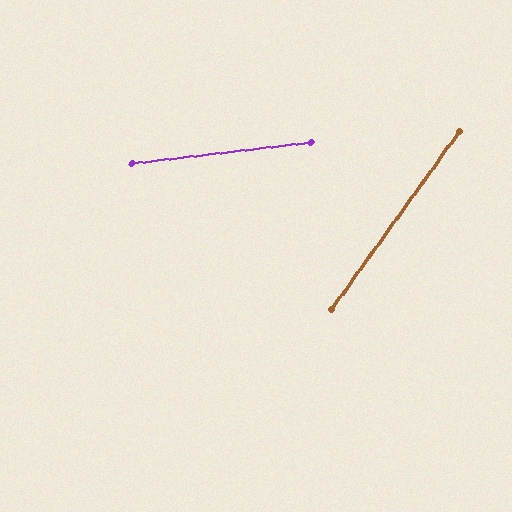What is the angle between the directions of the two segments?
Approximately 48 degrees.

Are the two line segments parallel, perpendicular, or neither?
Neither parallel nor perpendicular — they differ by about 48°.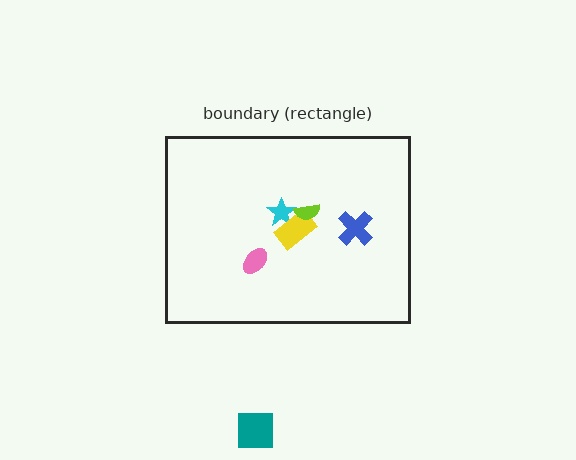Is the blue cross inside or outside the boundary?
Inside.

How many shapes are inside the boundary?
5 inside, 1 outside.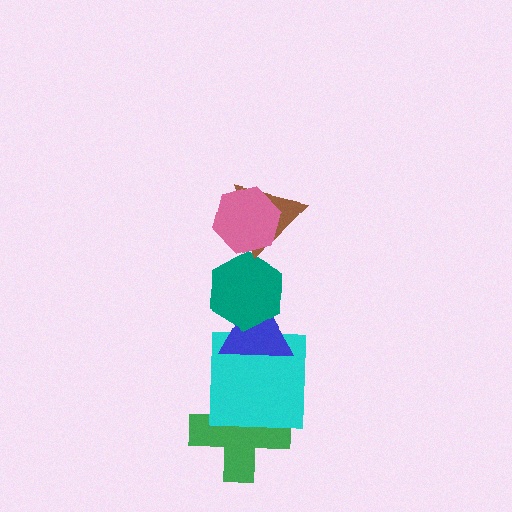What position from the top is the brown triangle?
The brown triangle is 2nd from the top.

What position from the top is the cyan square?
The cyan square is 5th from the top.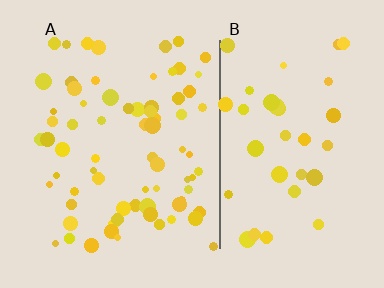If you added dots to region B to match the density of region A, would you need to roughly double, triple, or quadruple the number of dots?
Approximately double.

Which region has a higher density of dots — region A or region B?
A (the left).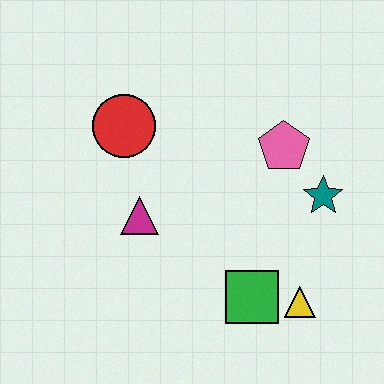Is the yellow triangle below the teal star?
Yes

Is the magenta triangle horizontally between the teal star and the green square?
No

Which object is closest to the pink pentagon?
The teal star is closest to the pink pentagon.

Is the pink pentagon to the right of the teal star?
No